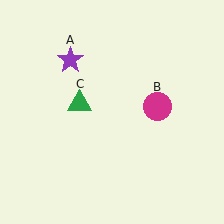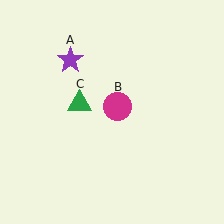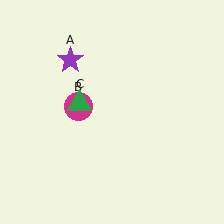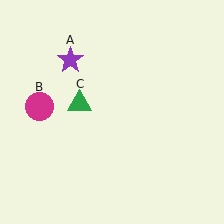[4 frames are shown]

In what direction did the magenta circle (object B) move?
The magenta circle (object B) moved left.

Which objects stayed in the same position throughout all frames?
Purple star (object A) and green triangle (object C) remained stationary.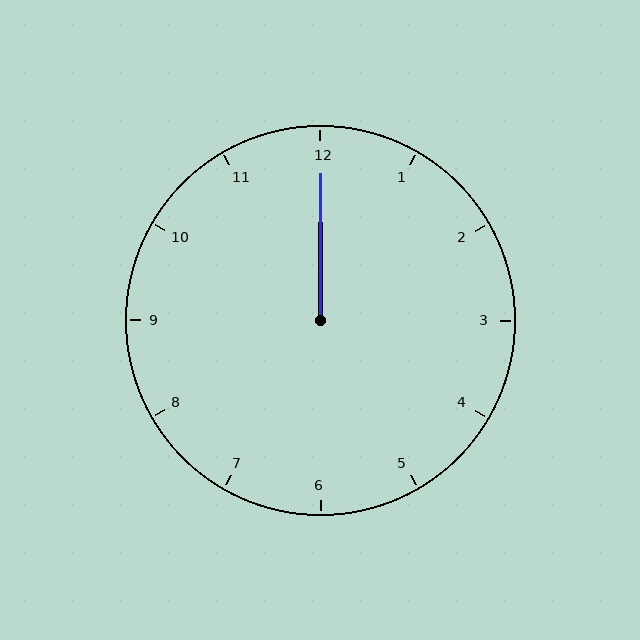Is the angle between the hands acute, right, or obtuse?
It is acute.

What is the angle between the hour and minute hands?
Approximately 0 degrees.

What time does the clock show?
12:00.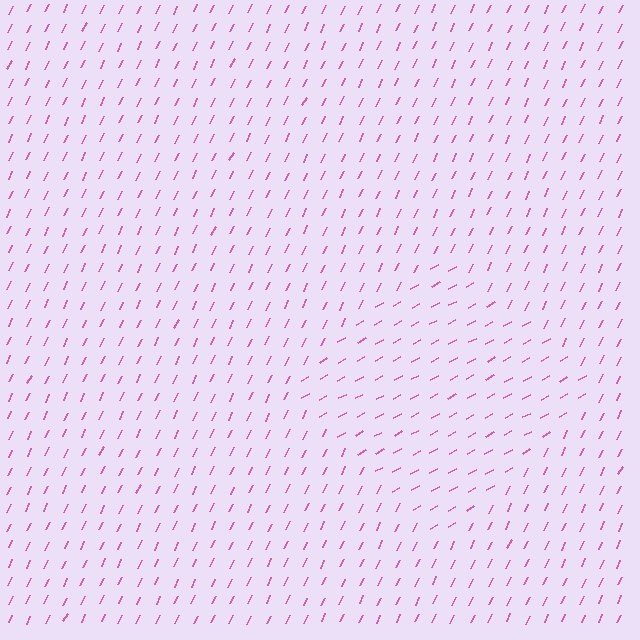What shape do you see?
I see a diamond.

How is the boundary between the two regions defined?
The boundary is defined purely by a change in line orientation (approximately 35 degrees difference). All lines are the same color and thickness.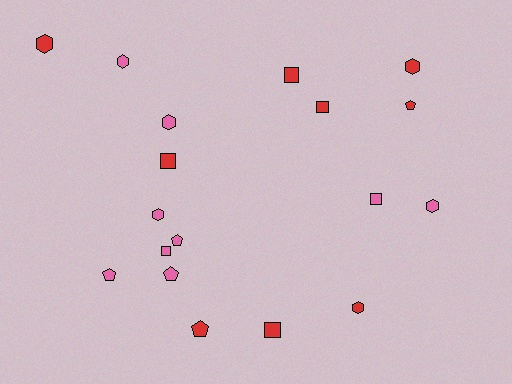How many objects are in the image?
There are 18 objects.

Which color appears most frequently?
Red, with 9 objects.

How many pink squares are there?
There are 2 pink squares.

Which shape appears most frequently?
Hexagon, with 7 objects.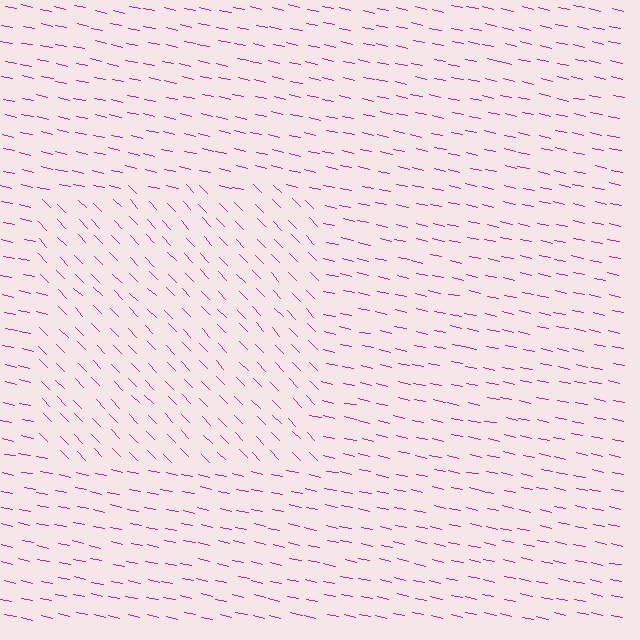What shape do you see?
I see a rectangle.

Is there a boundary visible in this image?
Yes, there is a texture boundary formed by a change in line orientation.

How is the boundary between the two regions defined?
The boundary is defined purely by a change in line orientation (approximately 34 degrees difference). All lines are the same color and thickness.